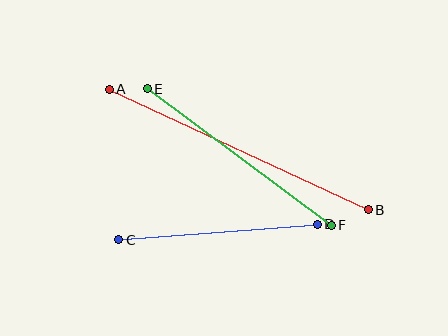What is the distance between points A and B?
The distance is approximately 286 pixels.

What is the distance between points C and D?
The distance is approximately 199 pixels.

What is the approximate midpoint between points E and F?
The midpoint is at approximately (239, 157) pixels.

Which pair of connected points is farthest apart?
Points A and B are farthest apart.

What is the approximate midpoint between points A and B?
The midpoint is at approximately (239, 150) pixels.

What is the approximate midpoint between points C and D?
The midpoint is at approximately (218, 232) pixels.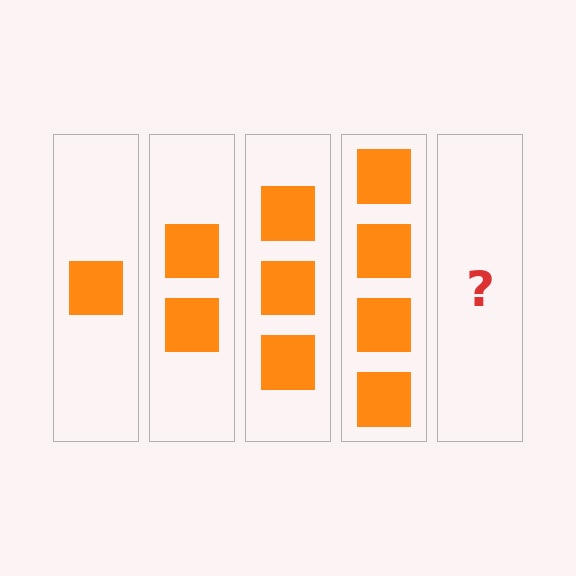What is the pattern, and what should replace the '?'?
The pattern is that each step adds one more square. The '?' should be 5 squares.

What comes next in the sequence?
The next element should be 5 squares.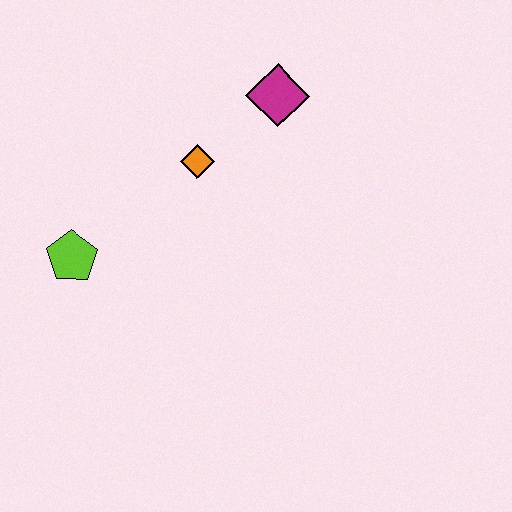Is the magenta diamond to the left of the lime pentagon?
No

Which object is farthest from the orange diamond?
The lime pentagon is farthest from the orange diamond.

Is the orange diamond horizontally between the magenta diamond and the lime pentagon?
Yes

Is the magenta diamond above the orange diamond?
Yes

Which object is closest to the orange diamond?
The magenta diamond is closest to the orange diamond.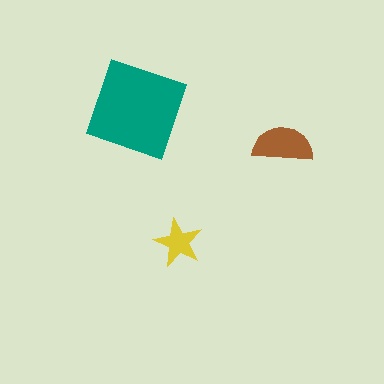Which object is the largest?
The teal square.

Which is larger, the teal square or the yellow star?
The teal square.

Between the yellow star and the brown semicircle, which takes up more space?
The brown semicircle.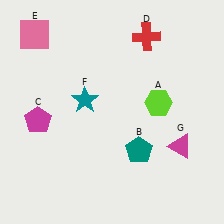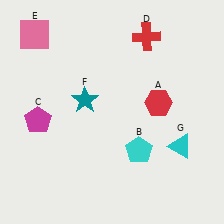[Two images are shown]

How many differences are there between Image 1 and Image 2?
There are 3 differences between the two images.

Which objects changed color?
A changed from lime to red. B changed from teal to cyan. G changed from magenta to cyan.